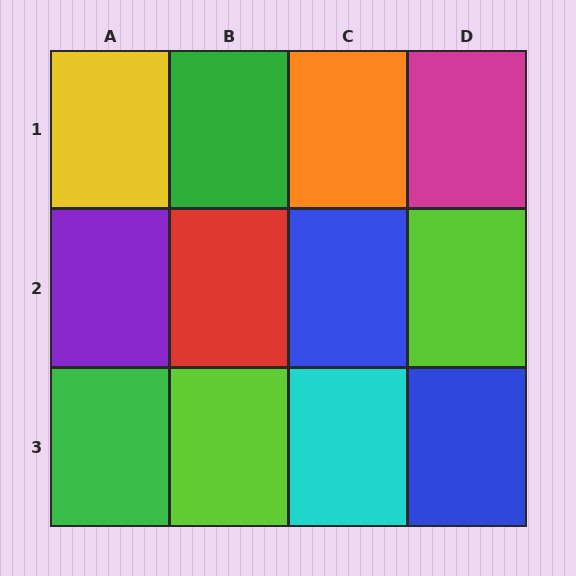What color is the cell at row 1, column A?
Yellow.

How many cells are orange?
1 cell is orange.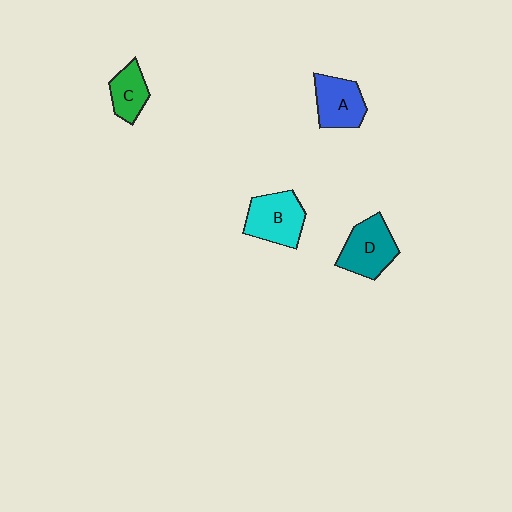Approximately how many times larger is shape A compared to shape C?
Approximately 1.3 times.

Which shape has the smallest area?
Shape C (green).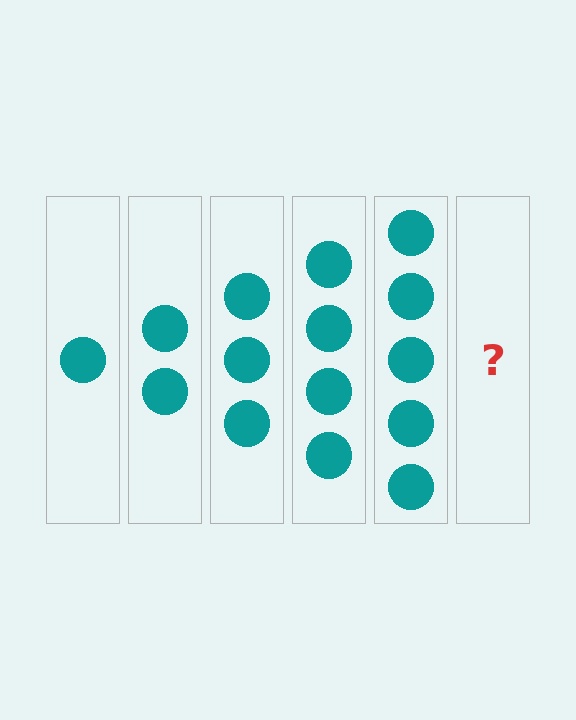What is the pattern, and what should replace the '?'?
The pattern is that each step adds one more circle. The '?' should be 6 circles.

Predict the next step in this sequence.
The next step is 6 circles.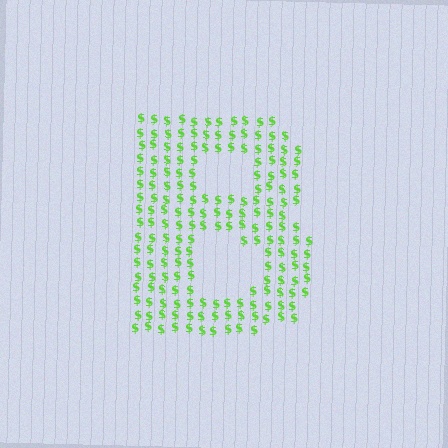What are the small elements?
The small elements are dollar signs.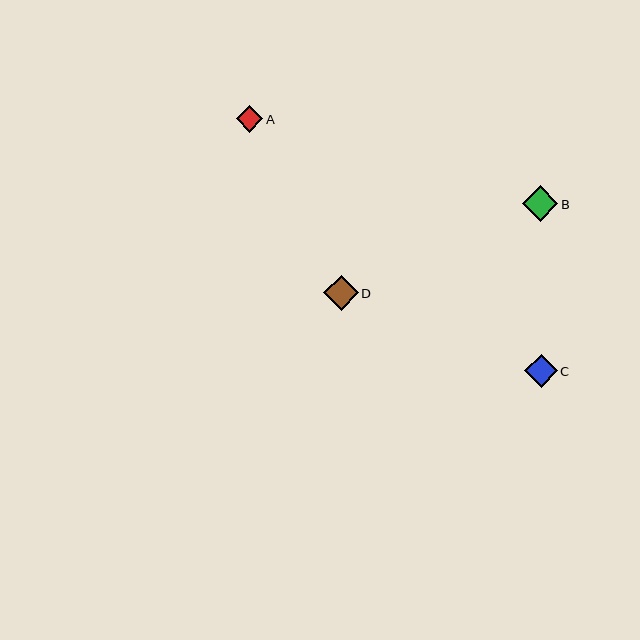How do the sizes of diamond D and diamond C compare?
Diamond D and diamond C are approximately the same size.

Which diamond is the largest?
Diamond B is the largest with a size of approximately 35 pixels.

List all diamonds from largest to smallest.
From largest to smallest: B, D, C, A.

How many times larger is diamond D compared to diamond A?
Diamond D is approximately 1.3 times the size of diamond A.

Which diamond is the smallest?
Diamond A is the smallest with a size of approximately 26 pixels.